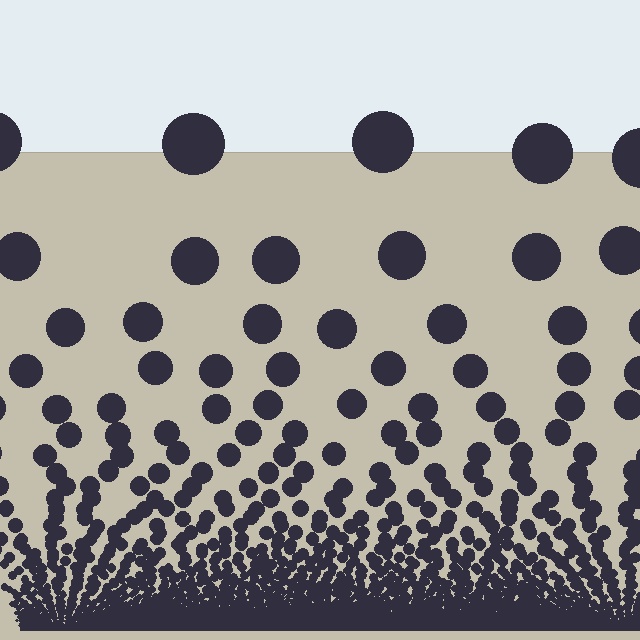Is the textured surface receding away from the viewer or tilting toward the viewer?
The surface appears to tilt toward the viewer. Texture elements get larger and sparser toward the top.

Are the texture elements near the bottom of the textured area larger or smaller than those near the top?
Smaller. The gradient is inverted — elements near the bottom are smaller and denser.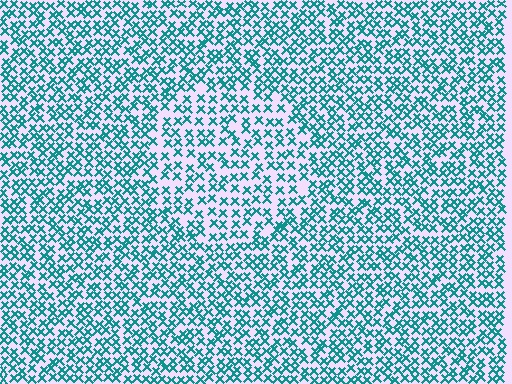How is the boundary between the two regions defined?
The boundary is defined by a change in element density (approximately 1.5x ratio). All elements are the same color, size, and shape.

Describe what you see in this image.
The image contains small teal elements arranged at two different densities. A circle-shaped region is visible where the elements are less densely packed than the surrounding area.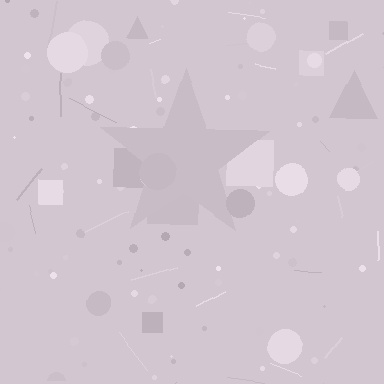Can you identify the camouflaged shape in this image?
The camouflaged shape is a star.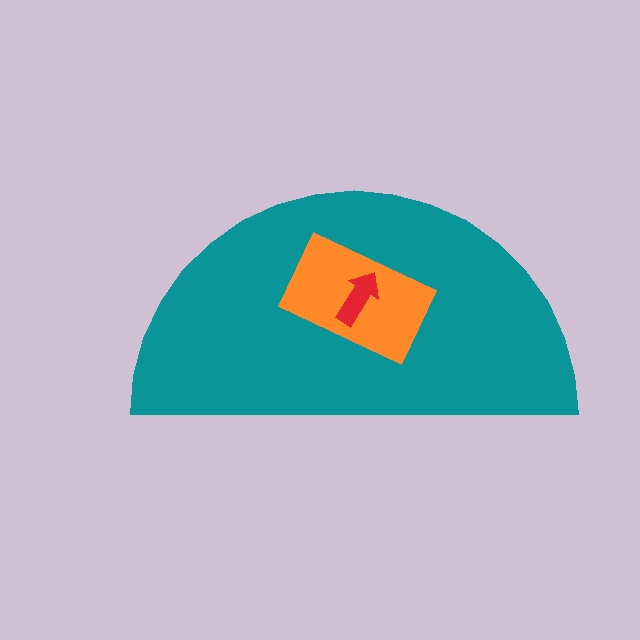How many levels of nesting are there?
3.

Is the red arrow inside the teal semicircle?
Yes.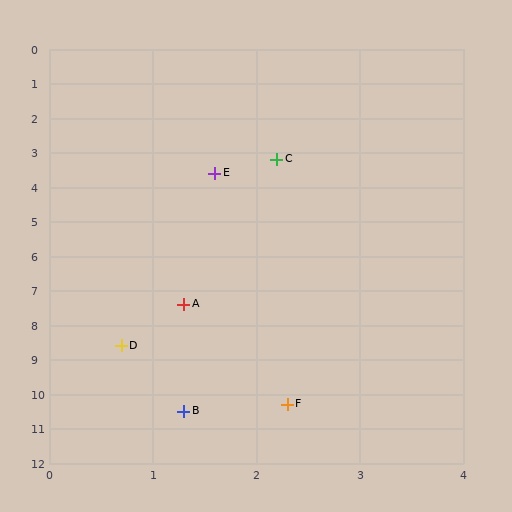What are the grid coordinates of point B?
Point B is at approximately (1.3, 10.5).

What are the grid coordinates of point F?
Point F is at approximately (2.3, 10.3).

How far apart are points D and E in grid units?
Points D and E are about 5.1 grid units apart.